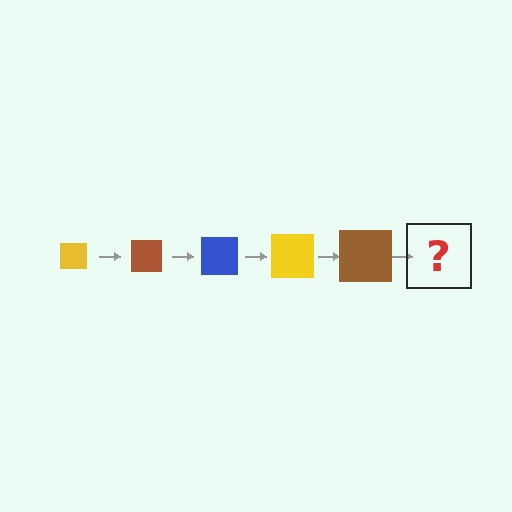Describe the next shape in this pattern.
It should be a blue square, larger than the previous one.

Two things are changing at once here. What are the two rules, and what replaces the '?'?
The two rules are that the square grows larger each step and the color cycles through yellow, brown, and blue. The '?' should be a blue square, larger than the previous one.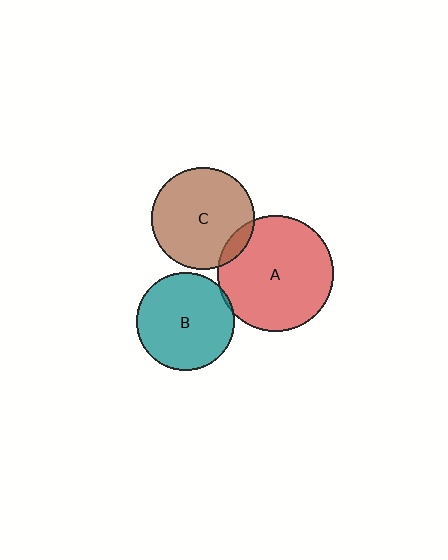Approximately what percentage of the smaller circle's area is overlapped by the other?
Approximately 5%.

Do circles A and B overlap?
Yes.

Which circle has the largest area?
Circle A (red).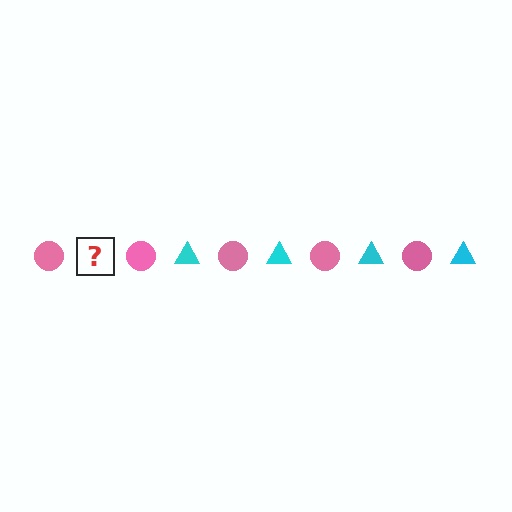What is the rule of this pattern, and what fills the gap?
The rule is that the pattern alternates between pink circle and cyan triangle. The gap should be filled with a cyan triangle.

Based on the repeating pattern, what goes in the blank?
The blank should be a cyan triangle.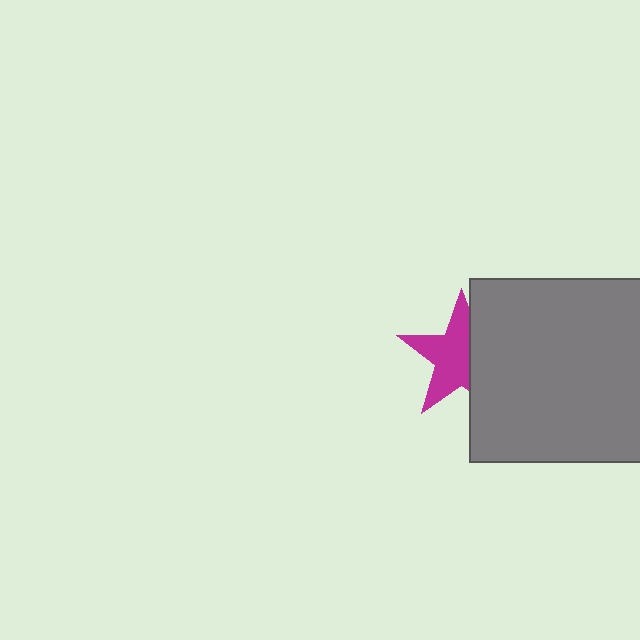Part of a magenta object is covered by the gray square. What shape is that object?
It is a star.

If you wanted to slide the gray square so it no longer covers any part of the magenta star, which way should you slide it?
Slide it right — that is the most direct way to separate the two shapes.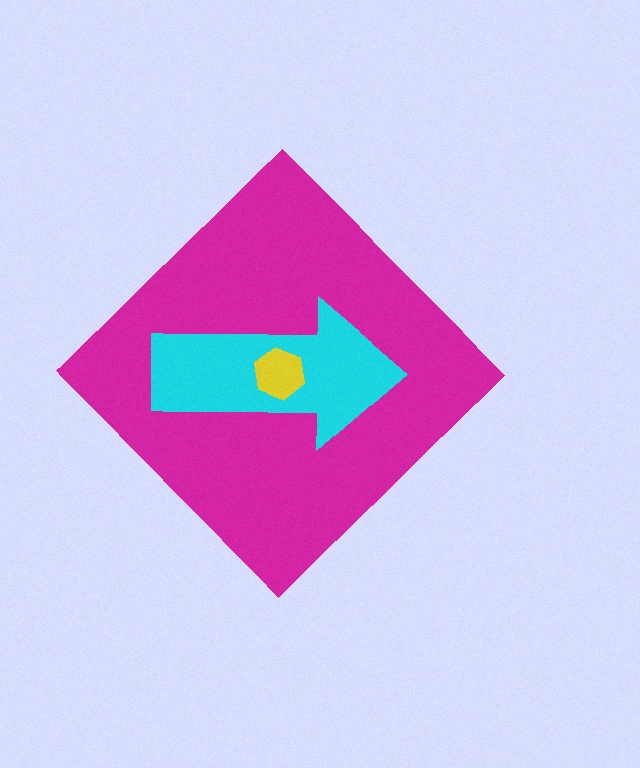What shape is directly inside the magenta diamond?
The cyan arrow.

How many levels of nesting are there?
3.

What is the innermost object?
The yellow hexagon.